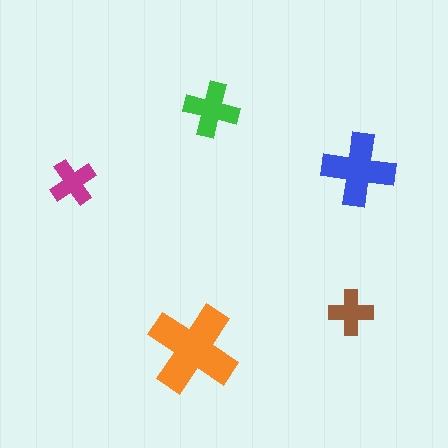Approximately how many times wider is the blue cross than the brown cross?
About 1.5 times wider.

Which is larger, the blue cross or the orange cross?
The orange one.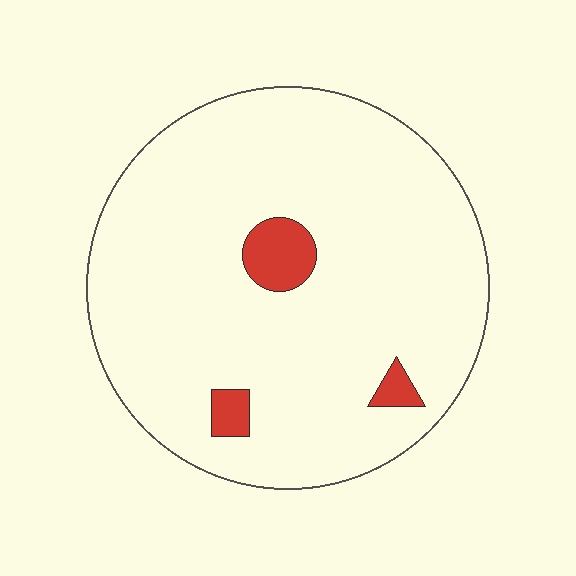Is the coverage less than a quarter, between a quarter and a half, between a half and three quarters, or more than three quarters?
Less than a quarter.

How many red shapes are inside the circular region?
3.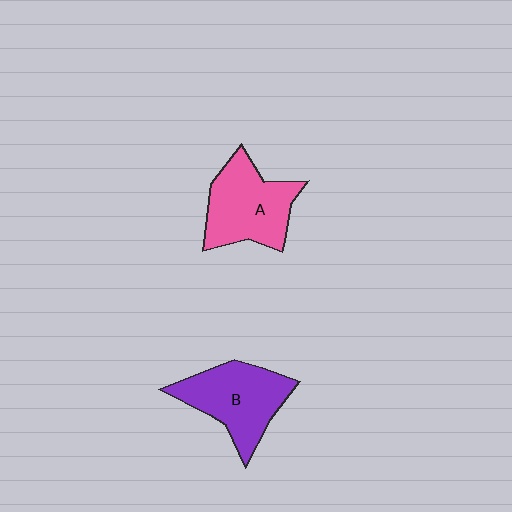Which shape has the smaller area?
Shape A (pink).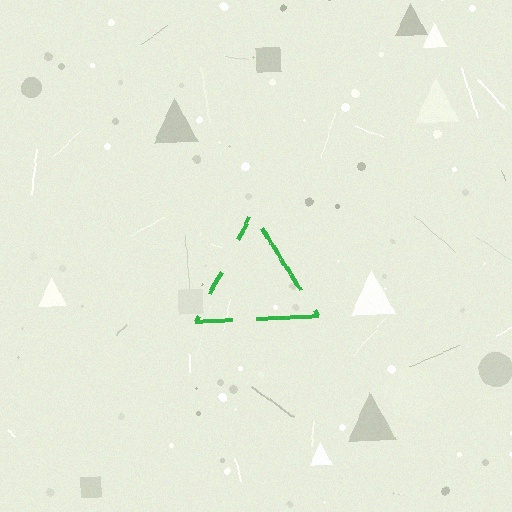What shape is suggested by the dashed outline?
The dashed outline suggests a triangle.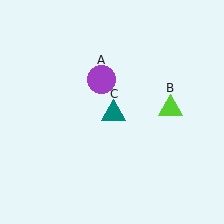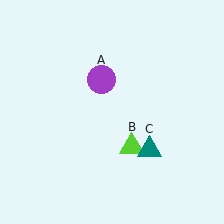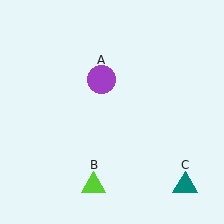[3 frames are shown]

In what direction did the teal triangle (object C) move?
The teal triangle (object C) moved down and to the right.